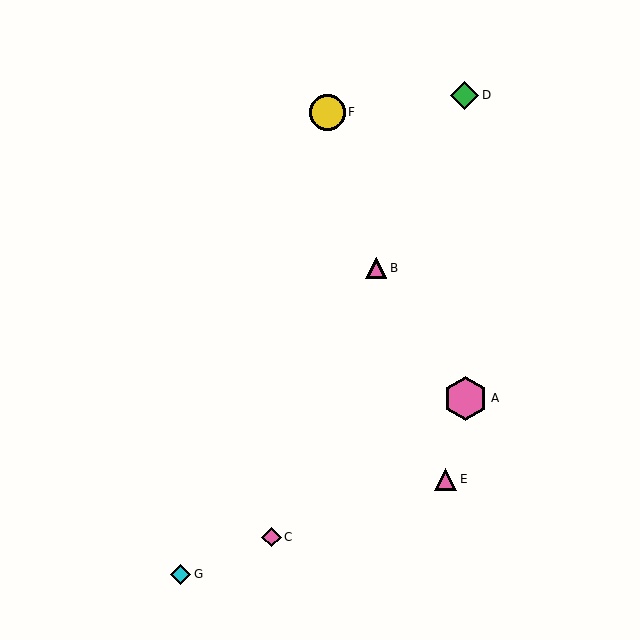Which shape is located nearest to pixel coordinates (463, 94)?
The green diamond (labeled D) at (465, 95) is nearest to that location.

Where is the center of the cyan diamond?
The center of the cyan diamond is at (181, 574).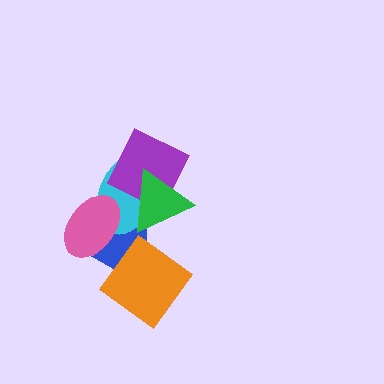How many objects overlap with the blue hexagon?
4 objects overlap with the blue hexagon.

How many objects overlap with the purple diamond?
2 objects overlap with the purple diamond.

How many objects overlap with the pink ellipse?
2 objects overlap with the pink ellipse.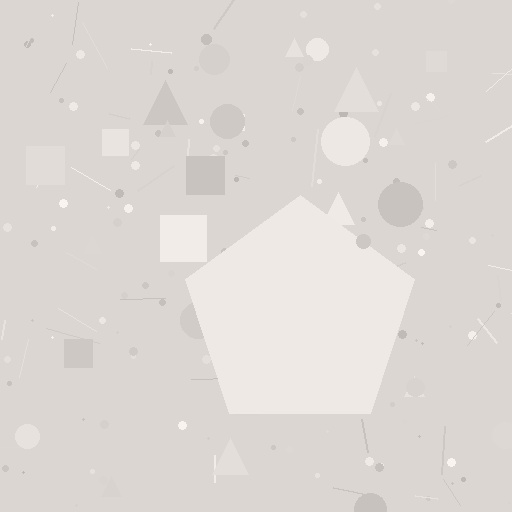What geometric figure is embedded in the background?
A pentagon is embedded in the background.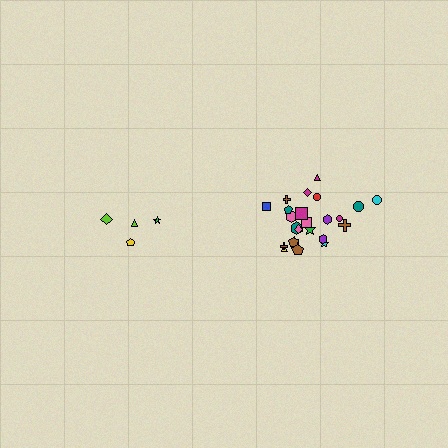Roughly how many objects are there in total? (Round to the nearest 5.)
Roughly 30 objects in total.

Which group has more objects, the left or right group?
The right group.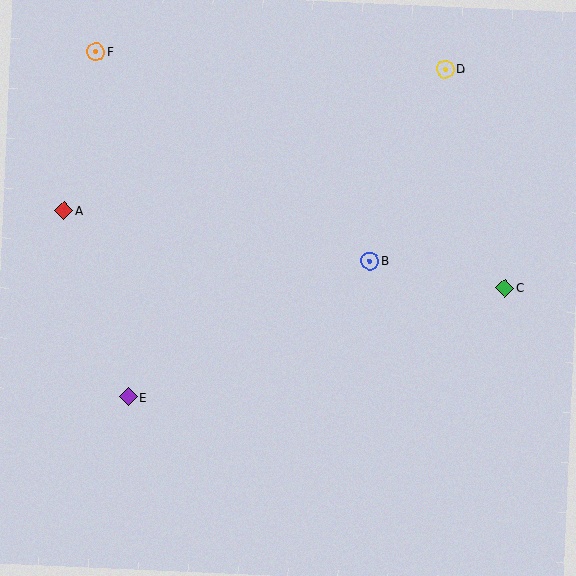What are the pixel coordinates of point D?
Point D is at (445, 69).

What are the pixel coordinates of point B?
Point B is at (370, 261).